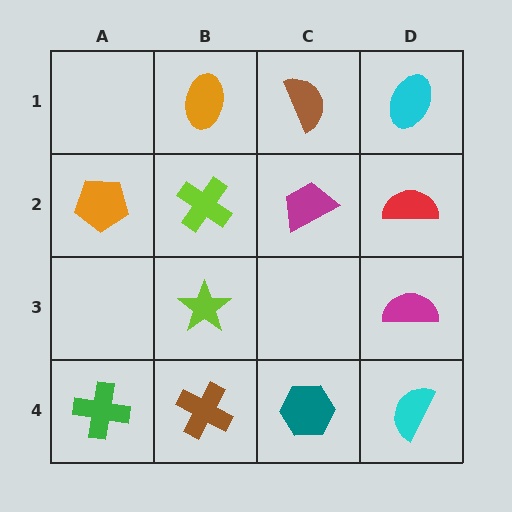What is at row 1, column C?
A brown semicircle.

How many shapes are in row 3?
2 shapes.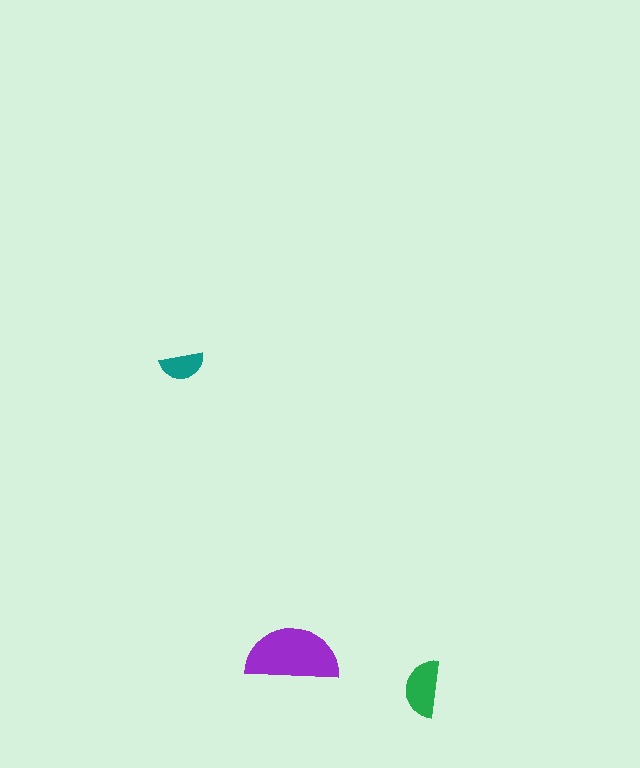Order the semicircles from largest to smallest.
the purple one, the green one, the teal one.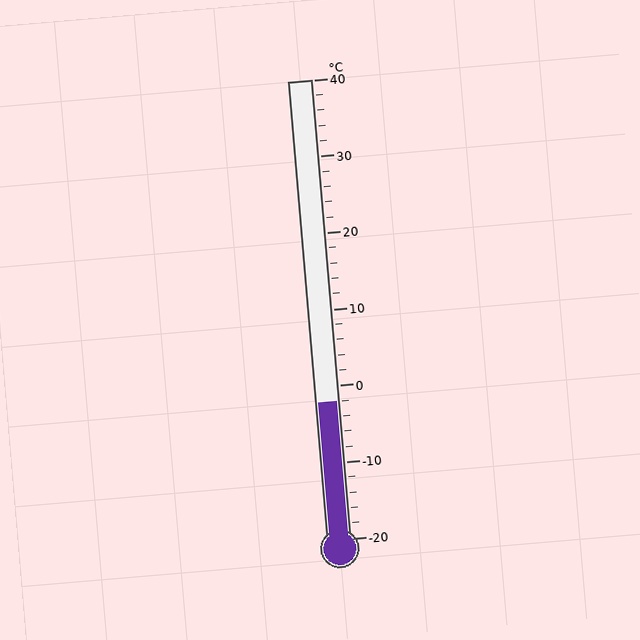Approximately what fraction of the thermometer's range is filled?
The thermometer is filled to approximately 30% of its range.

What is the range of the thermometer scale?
The thermometer scale ranges from -20°C to 40°C.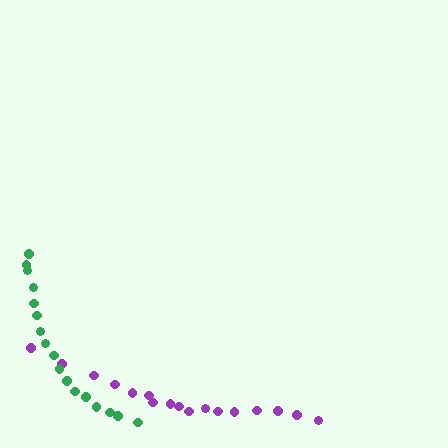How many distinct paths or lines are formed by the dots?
There are 2 distinct paths.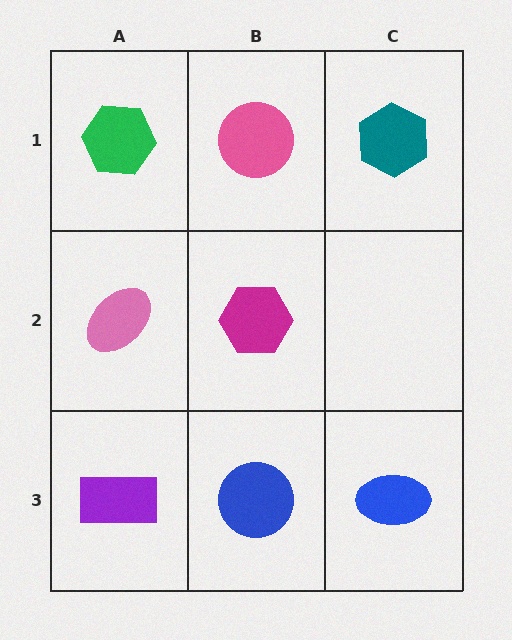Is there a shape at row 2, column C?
No, that cell is empty.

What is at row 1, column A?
A green hexagon.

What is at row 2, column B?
A magenta hexagon.